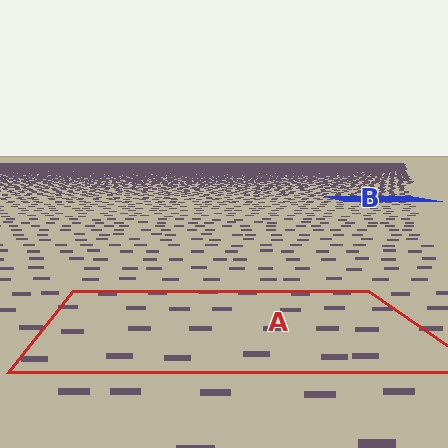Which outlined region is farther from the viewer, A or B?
Region B is farther from the viewer — the texture elements inside it appear smaller and more densely packed.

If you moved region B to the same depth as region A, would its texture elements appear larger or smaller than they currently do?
They would appear larger. At a closer depth, the same texture elements are projected at a bigger on-screen size.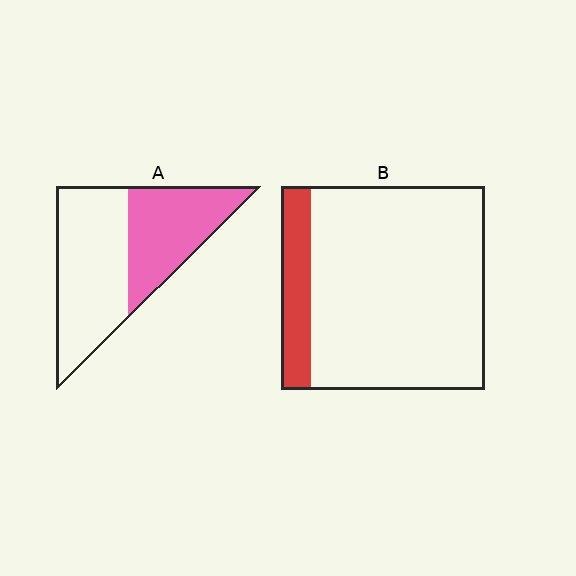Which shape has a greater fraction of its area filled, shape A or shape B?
Shape A.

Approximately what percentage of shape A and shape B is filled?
A is approximately 40% and B is approximately 15%.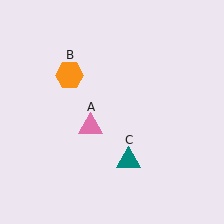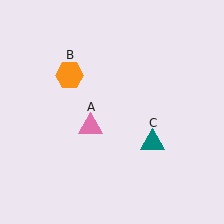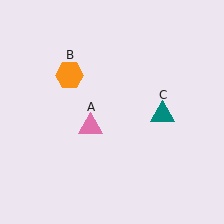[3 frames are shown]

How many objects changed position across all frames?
1 object changed position: teal triangle (object C).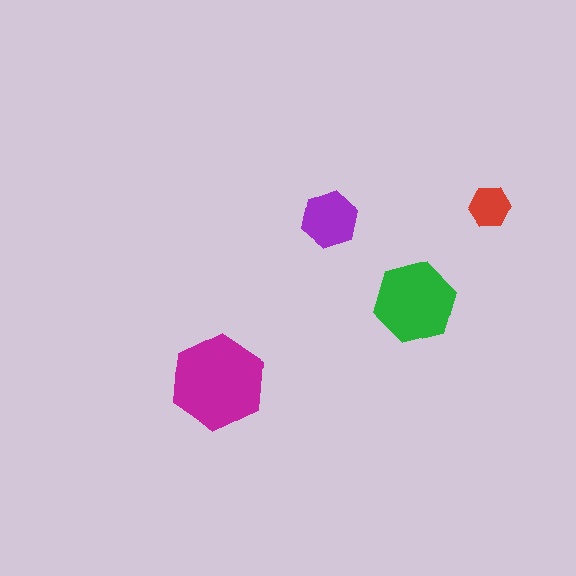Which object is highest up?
The red hexagon is topmost.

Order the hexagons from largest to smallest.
the magenta one, the green one, the purple one, the red one.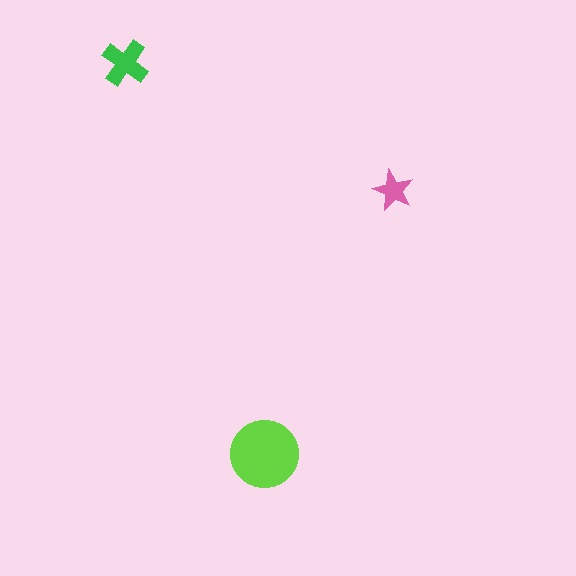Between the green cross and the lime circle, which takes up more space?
The lime circle.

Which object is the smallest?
The pink star.